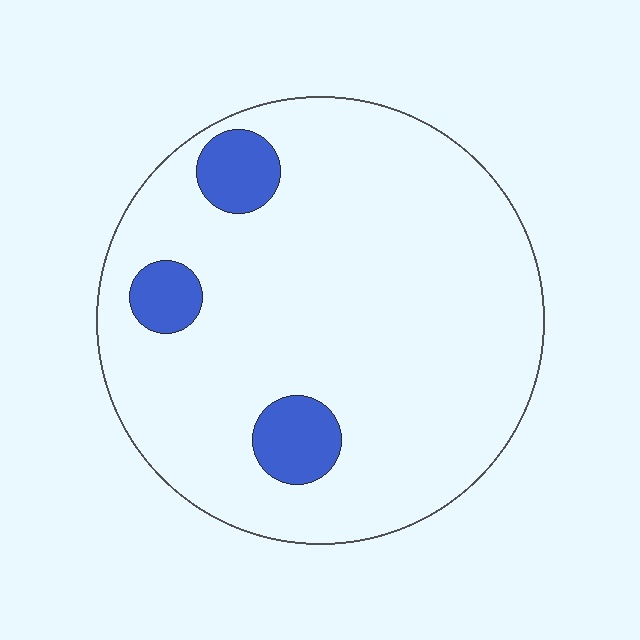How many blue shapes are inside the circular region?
3.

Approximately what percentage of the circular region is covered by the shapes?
Approximately 10%.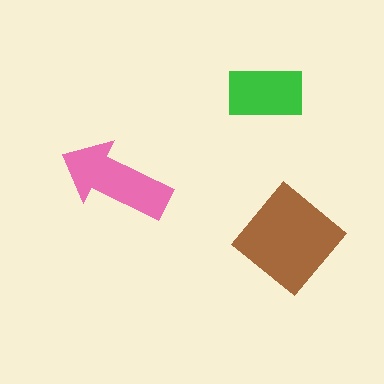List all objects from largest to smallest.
The brown diamond, the pink arrow, the green rectangle.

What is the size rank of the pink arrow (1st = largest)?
2nd.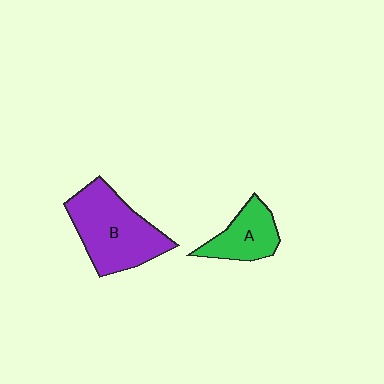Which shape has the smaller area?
Shape A (green).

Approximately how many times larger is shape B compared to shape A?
Approximately 1.8 times.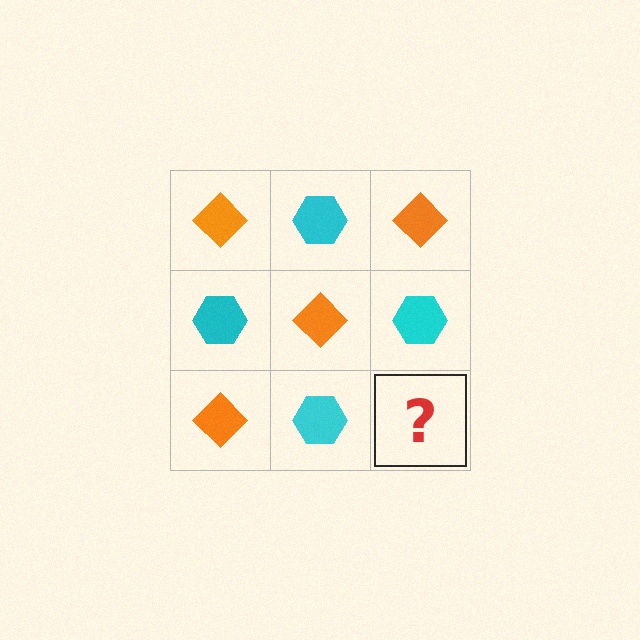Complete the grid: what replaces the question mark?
The question mark should be replaced with an orange diamond.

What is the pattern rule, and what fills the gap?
The rule is that it alternates orange diamond and cyan hexagon in a checkerboard pattern. The gap should be filled with an orange diamond.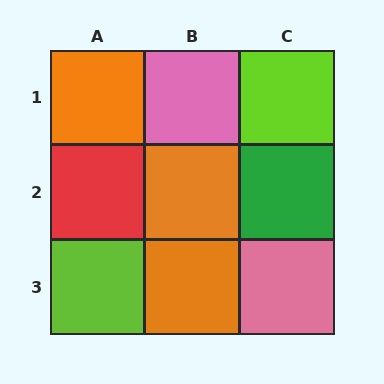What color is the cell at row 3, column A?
Lime.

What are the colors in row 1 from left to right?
Orange, pink, lime.